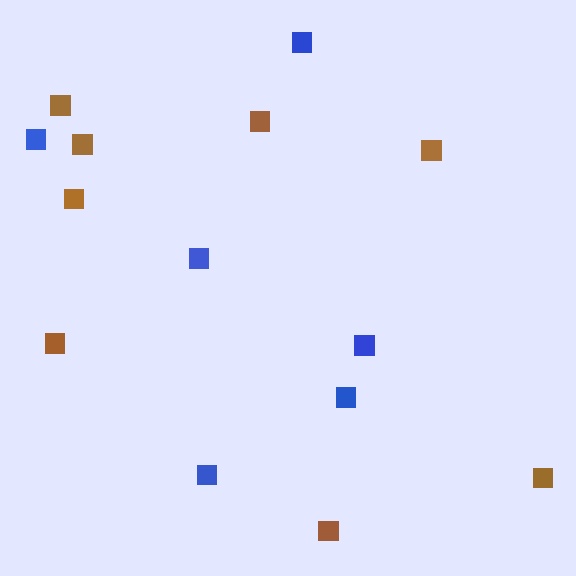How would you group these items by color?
There are 2 groups: one group of brown squares (8) and one group of blue squares (6).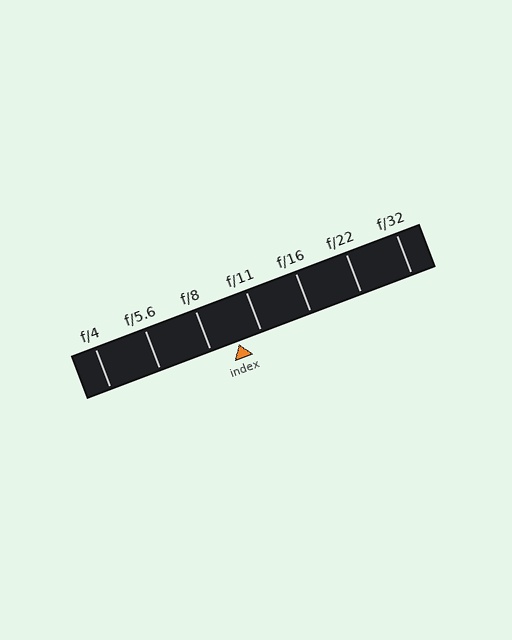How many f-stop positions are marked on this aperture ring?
There are 7 f-stop positions marked.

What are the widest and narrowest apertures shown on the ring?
The widest aperture shown is f/4 and the narrowest is f/32.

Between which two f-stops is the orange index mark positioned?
The index mark is between f/8 and f/11.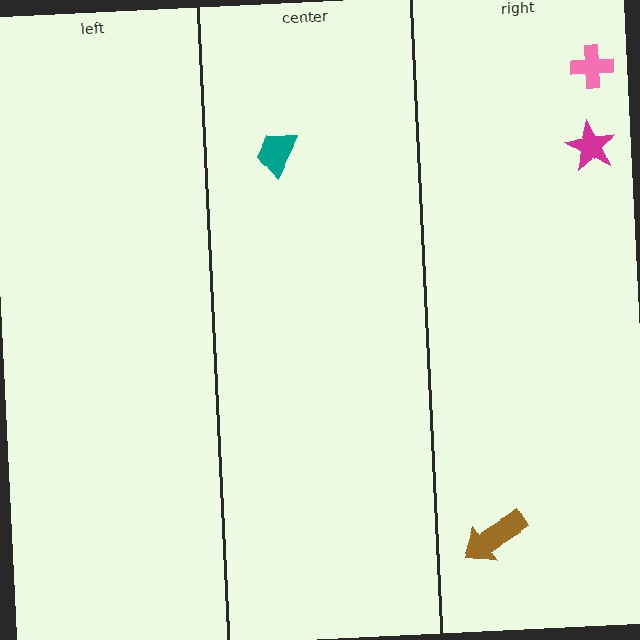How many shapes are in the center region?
1.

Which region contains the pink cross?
The right region.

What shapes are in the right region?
The pink cross, the brown arrow, the magenta star.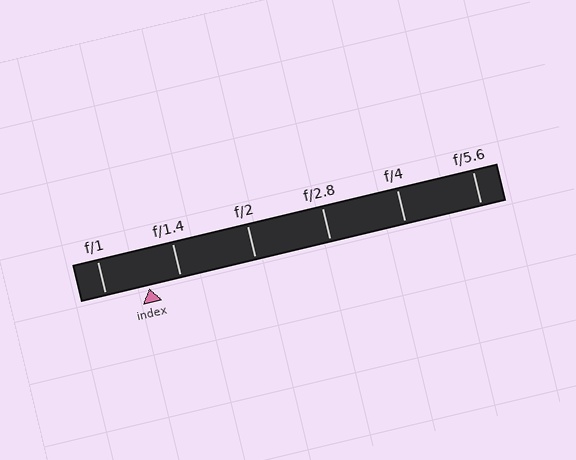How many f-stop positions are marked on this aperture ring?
There are 6 f-stop positions marked.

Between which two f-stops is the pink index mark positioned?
The index mark is between f/1 and f/1.4.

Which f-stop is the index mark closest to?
The index mark is closest to f/1.4.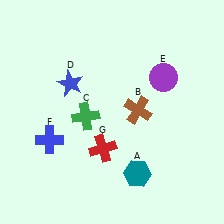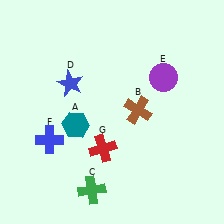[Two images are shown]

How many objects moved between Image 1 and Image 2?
2 objects moved between the two images.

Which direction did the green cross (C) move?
The green cross (C) moved down.